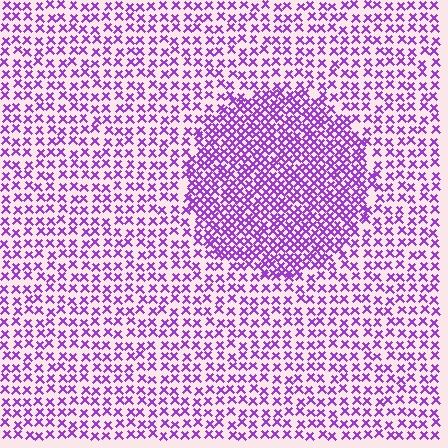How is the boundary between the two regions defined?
The boundary is defined by a change in element density (approximately 1.9x ratio). All elements are the same color, size, and shape.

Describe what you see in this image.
The image contains small purple elements arranged at two different densities. A circle-shaped region is visible where the elements are more densely packed than the surrounding area.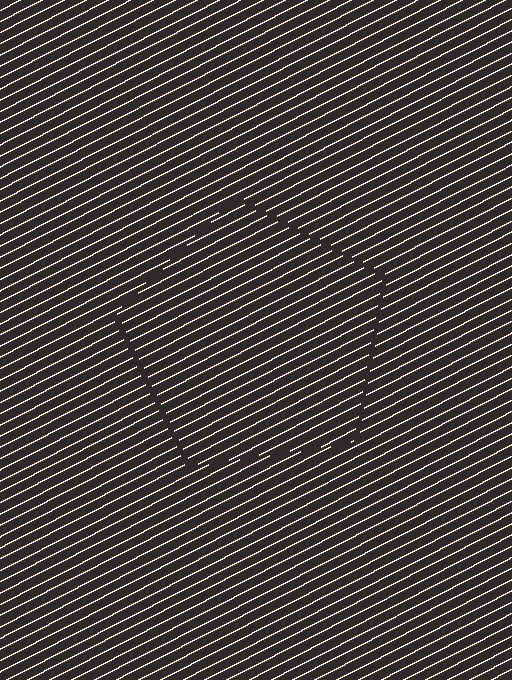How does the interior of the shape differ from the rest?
The interior of the shape contains the same grating, shifted by half a period — the contour is defined by the phase discontinuity where line-ends from the inner and outer gratings abut.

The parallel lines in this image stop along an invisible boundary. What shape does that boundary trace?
An illusory pentagon. The interior of the shape contains the same grating, shifted by half a period — the contour is defined by the phase discontinuity where line-ends from the inner and outer gratings abut.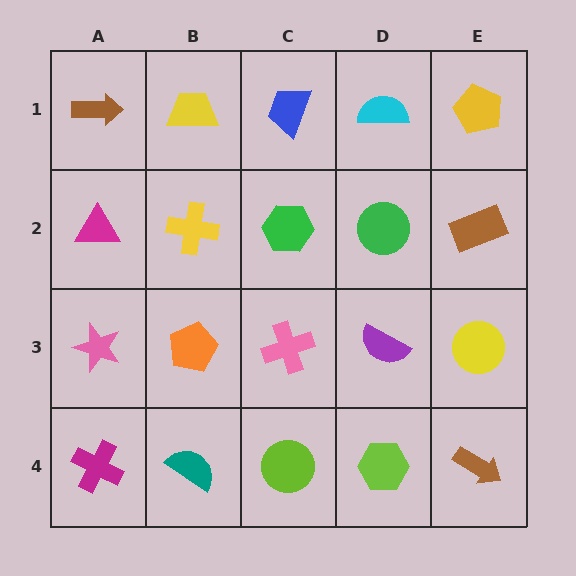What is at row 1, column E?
A yellow pentagon.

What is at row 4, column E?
A brown arrow.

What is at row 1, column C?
A blue trapezoid.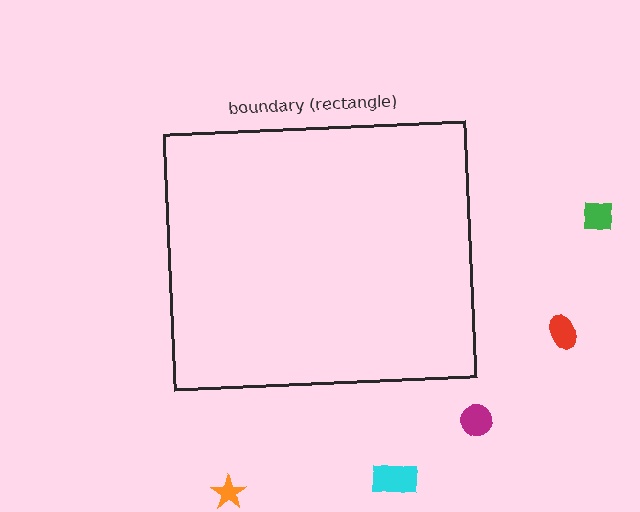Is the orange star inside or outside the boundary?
Outside.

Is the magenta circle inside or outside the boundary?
Outside.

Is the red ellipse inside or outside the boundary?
Outside.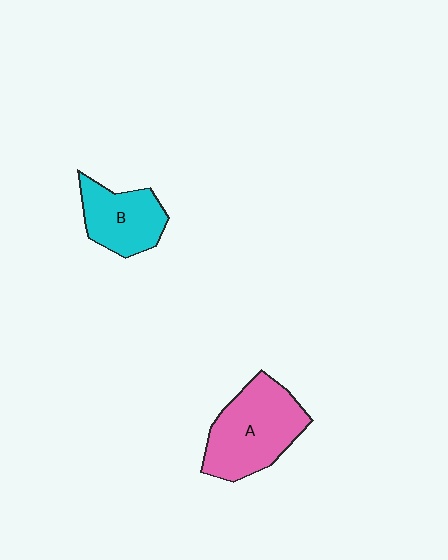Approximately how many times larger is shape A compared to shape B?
Approximately 1.5 times.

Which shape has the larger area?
Shape A (pink).